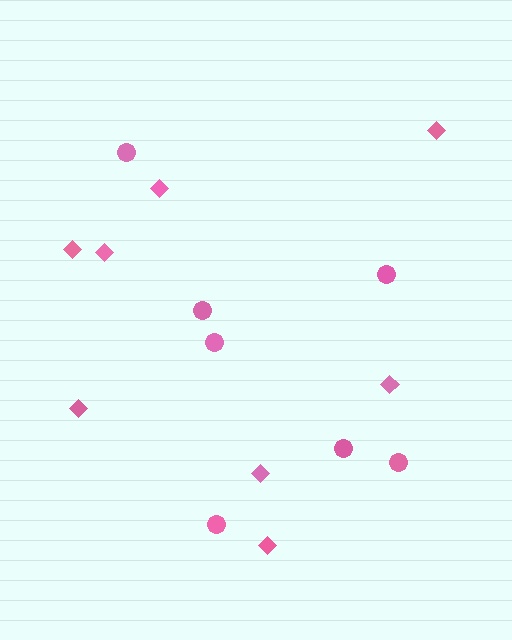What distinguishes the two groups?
There are 2 groups: one group of circles (7) and one group of diamonds (8).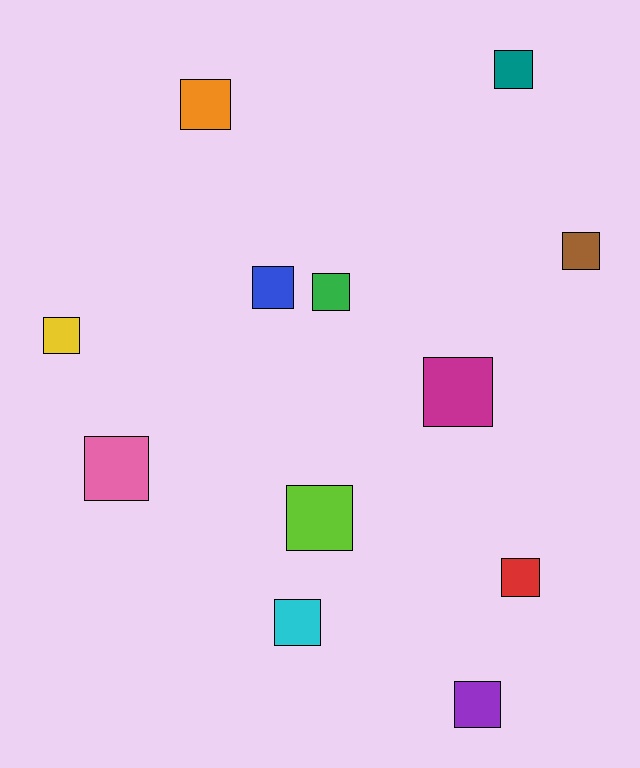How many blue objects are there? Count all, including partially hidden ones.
There is 1 blue object.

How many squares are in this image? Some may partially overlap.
There are 12 squares.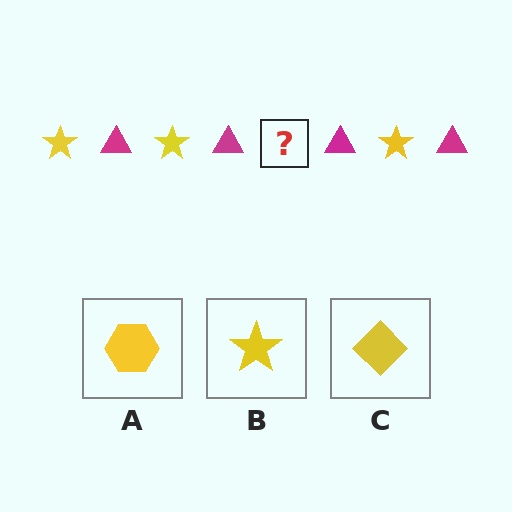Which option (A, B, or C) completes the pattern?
B.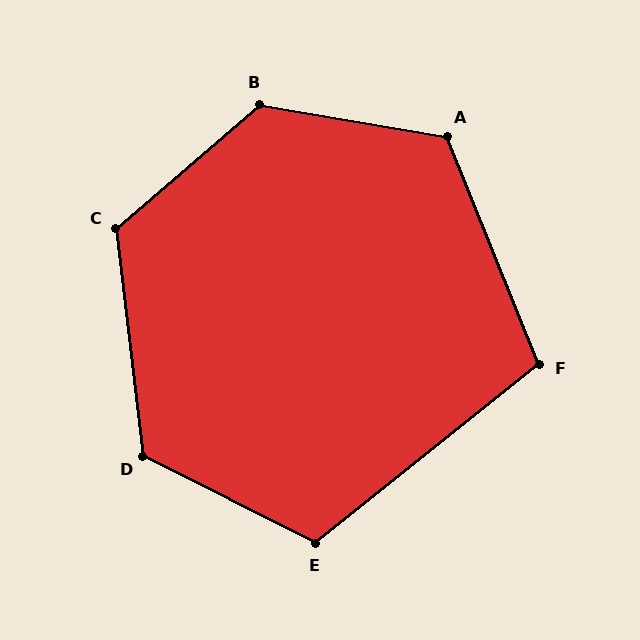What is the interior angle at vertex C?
Approximately 124 degrees (obtuse).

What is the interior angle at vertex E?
Approximately 115 degrees (obtuse).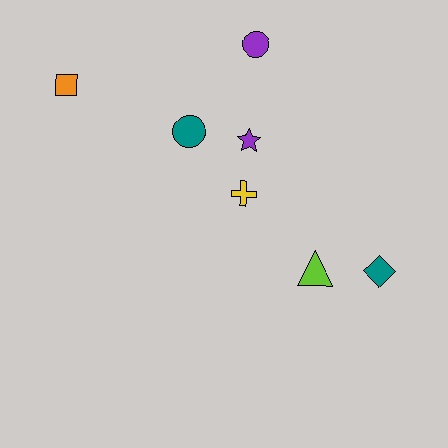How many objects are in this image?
There are 7 objects.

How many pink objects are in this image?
There are no pink objects.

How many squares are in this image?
There is 1 square.